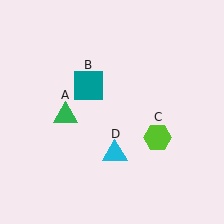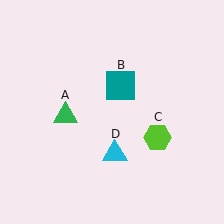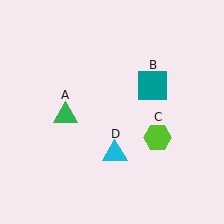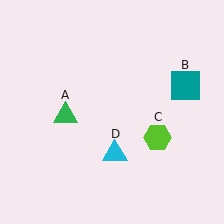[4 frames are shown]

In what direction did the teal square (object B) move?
The teal square (object B) moved right.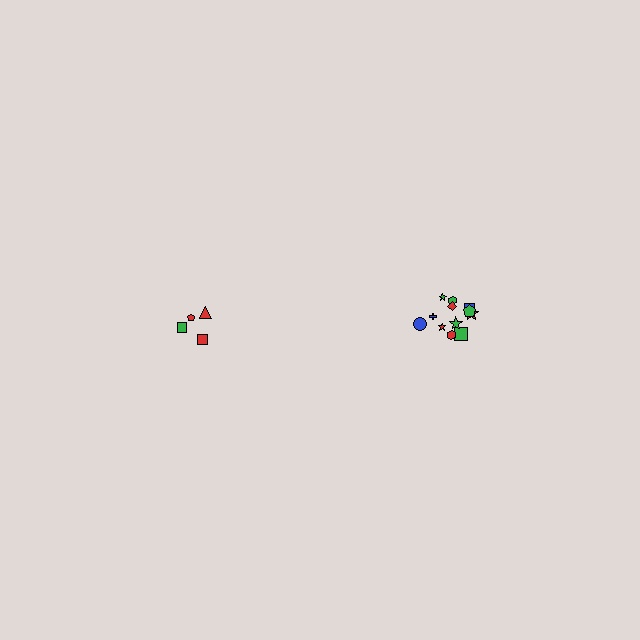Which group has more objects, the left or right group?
The right group.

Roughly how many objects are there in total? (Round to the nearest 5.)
Roughly 15 objects in total.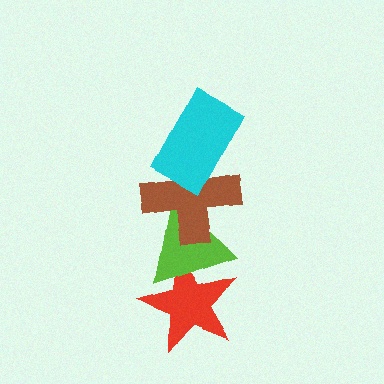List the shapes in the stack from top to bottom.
From top to bottom: the cyan rectangle, the brown cross, the lime triangle, the red star.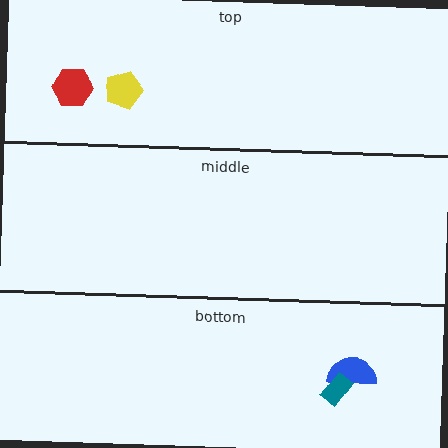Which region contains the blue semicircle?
The bottom region.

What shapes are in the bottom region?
The blue semicircle, the teal rectangle.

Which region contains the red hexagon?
The top region.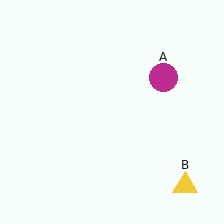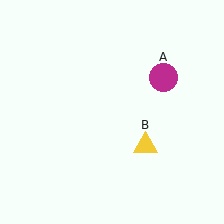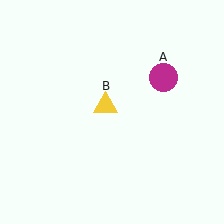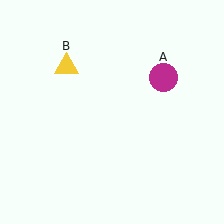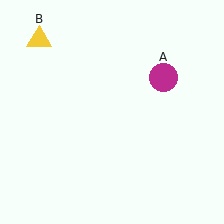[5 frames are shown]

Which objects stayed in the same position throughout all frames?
Magenta circle (object A) remained stationary.